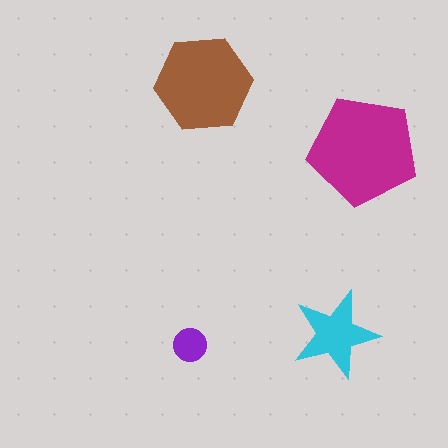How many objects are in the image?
There are 4 objects in the image.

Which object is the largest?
The magenta pentagon.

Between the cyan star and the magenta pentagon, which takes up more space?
The magenta pentagon.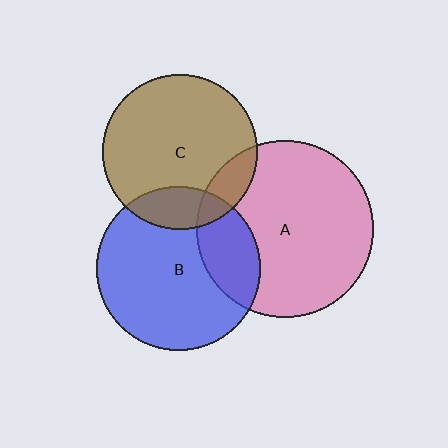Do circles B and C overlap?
Yes.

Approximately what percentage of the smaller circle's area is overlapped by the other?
Approximately 15%.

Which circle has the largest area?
Circle A (pink).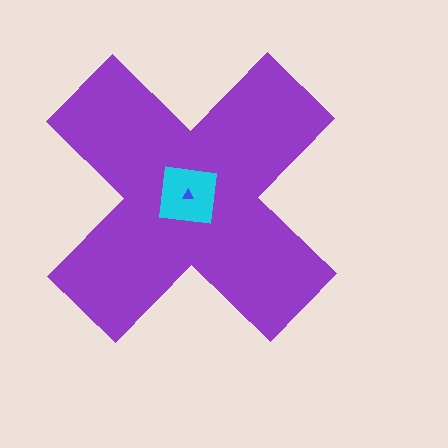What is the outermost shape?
The purple cross.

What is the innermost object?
The blue triangle.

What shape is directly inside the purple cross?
The cyan square.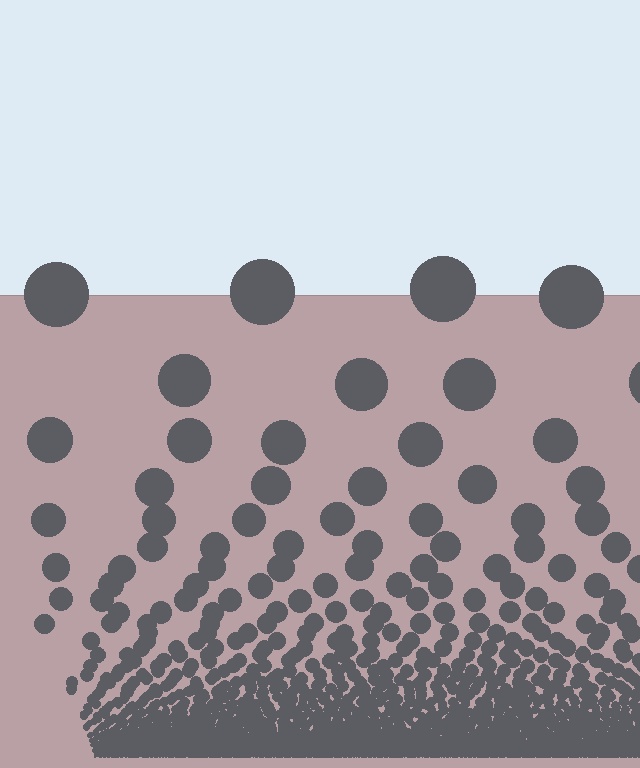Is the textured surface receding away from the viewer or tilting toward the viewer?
The surface appears to tilt toward the viewer. Texture elements get larger and sparser toward the top.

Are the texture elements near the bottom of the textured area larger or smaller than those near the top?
Smaller. The gradient is inverted — elements near the bottom are smaller and denser.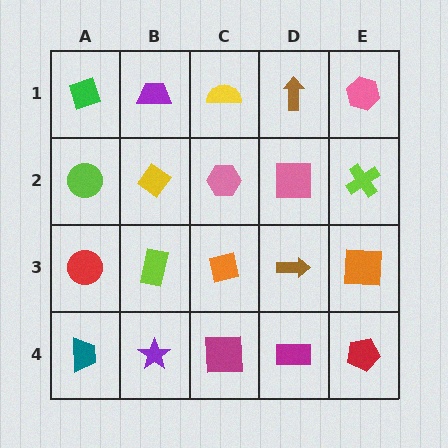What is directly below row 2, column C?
An orange square.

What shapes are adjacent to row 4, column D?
A brown arrow (row 3, column D), a magenta square (row 4, column C), a red pentagon (row 4, column E).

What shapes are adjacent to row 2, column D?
A brown arrow (row 1, column D), a brown arrow (row 3, column D), a pink hexagon (row 2, column C), a lime cross (row 2, column E).